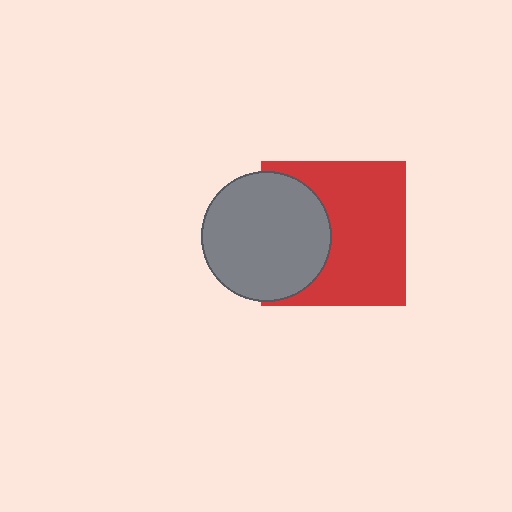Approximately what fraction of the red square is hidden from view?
Roughly 36% of the red square is hidden behind the gray circle.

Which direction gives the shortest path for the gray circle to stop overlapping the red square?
Moving left gives the shortest separation.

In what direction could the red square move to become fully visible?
The red square could move right. That would shift it out from behind the gray circle entirely.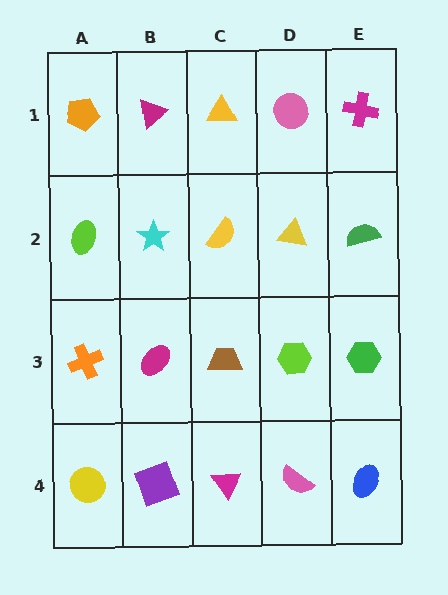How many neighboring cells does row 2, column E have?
3.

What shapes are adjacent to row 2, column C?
A yellow triangle (row 1, column C), a brown trapezoid (row 3, column C), a cyan star (row 2, column B), a yellow triangle (row 2, column D).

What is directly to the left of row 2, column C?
A cyan star.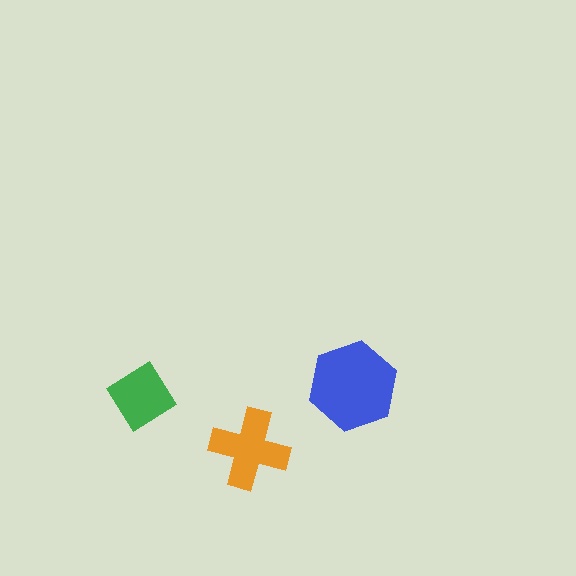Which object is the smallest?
The green diamond.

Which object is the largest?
The blue hexagon.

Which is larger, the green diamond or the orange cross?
The orange cross.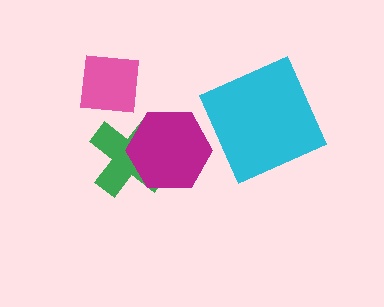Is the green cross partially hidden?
Yes, it is partially covered by another shape.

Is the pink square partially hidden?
No, no other shape covers it.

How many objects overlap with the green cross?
1 object overlaps with the green cross.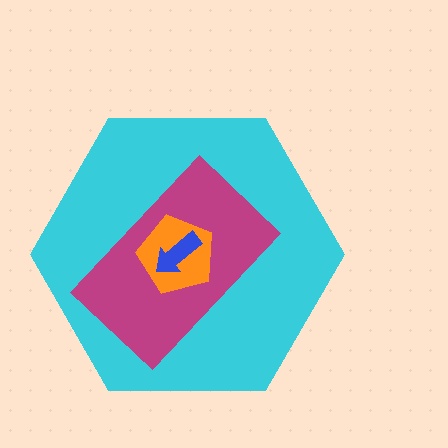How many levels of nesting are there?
4.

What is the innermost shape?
The blue arrow.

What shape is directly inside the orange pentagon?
The blue arrow.